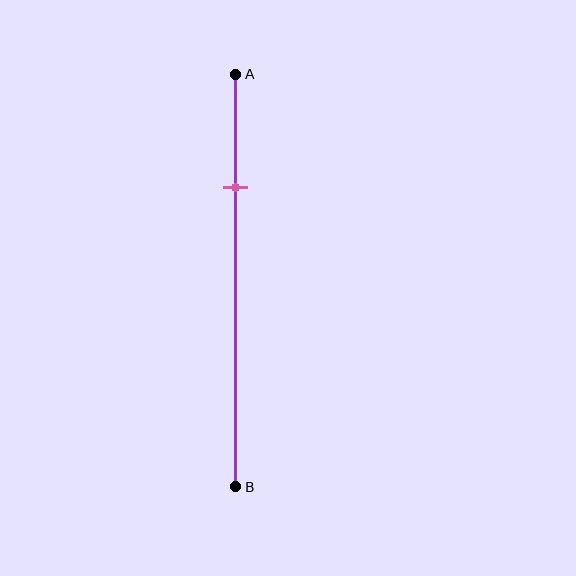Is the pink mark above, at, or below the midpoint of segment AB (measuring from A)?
The pink mark is above the midpoint of segment AB.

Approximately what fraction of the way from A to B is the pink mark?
The pink mark is approximately 25% of the way from A to B.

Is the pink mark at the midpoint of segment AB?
No, the mark is at about 25% from A, not at the 50% midpoint.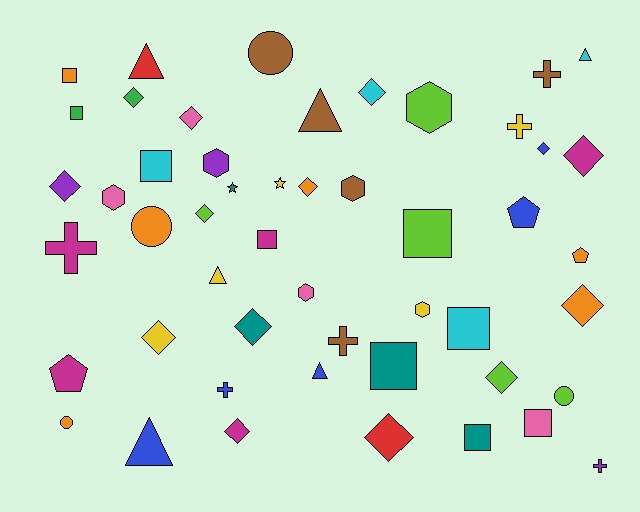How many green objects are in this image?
There are 2 green objects.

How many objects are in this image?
There are 50 objects.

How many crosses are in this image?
There are 6 crosses.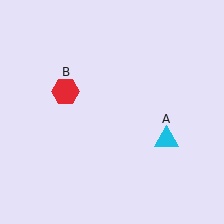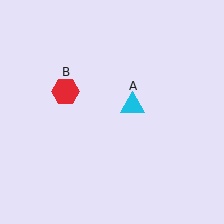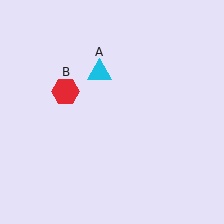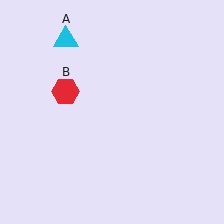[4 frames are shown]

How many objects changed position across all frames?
1 object changed position: cyan triangle (object A).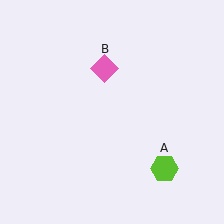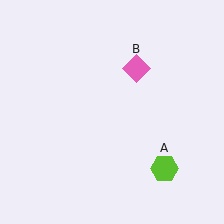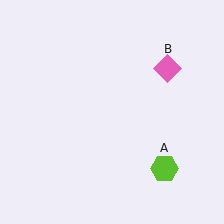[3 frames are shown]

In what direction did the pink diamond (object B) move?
The pink diamond (object B) moved right.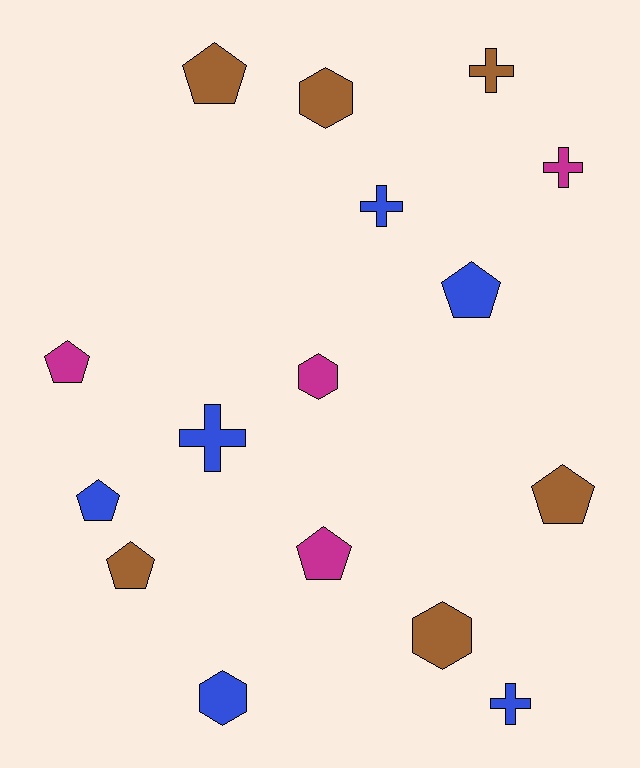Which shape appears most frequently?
Pentagon, with 7 objects.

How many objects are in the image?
There are 16 objects.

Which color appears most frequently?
Brown, with 6 objects.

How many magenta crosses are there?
There is 1 magenta cross.